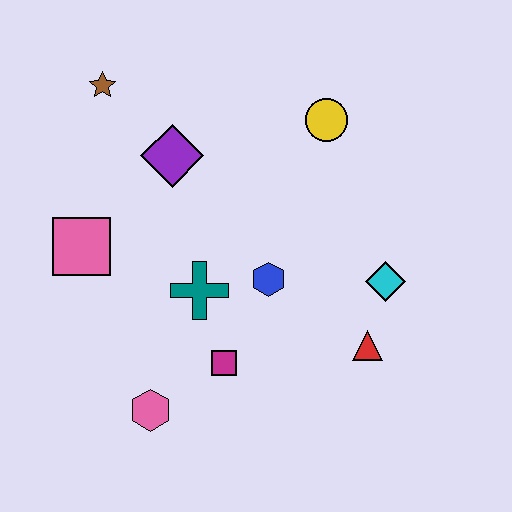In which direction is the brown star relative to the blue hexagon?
The brown star is above the blue hexagon.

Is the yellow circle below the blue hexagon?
No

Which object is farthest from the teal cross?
The brown star is farthest from the teal cross.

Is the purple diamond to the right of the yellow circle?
No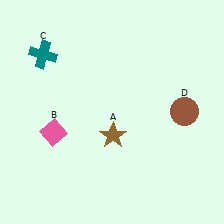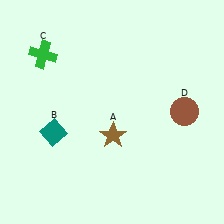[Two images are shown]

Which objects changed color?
B changed from pink to teal. C changed from teal to green.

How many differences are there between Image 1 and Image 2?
There are 2 differences between the two images.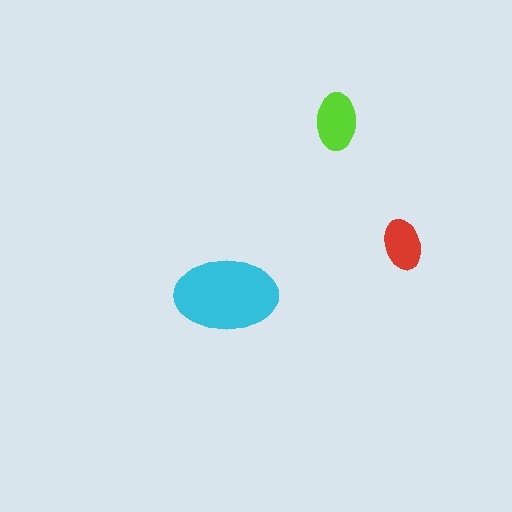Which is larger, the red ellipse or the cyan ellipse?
The cyan one.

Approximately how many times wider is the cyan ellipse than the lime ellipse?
About 2 times wider.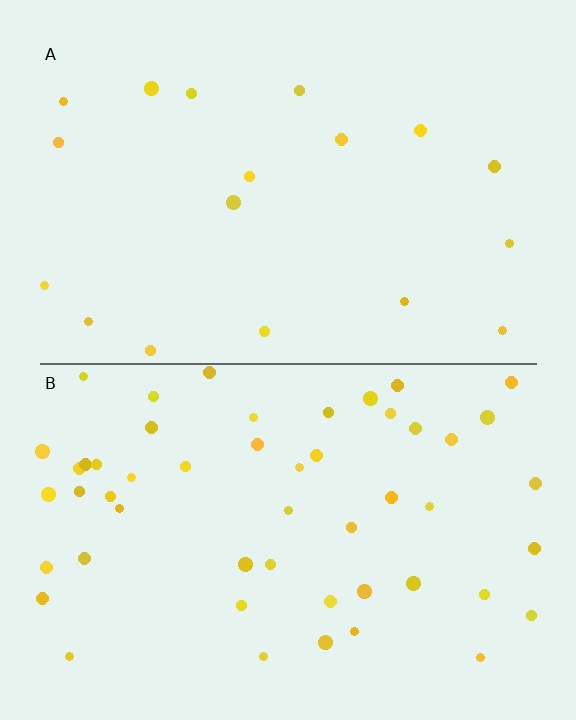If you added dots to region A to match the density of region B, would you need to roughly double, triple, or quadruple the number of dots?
Approximately triple.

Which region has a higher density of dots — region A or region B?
B (the bottom).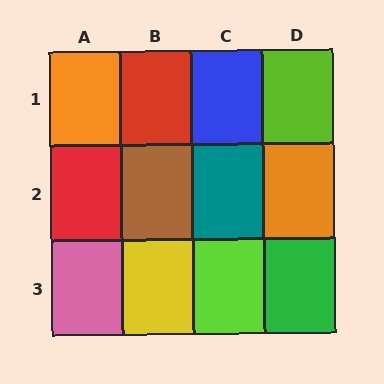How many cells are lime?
2 cells are lime.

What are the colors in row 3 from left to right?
Pink, yellow, lime, green.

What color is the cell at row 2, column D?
Orange.